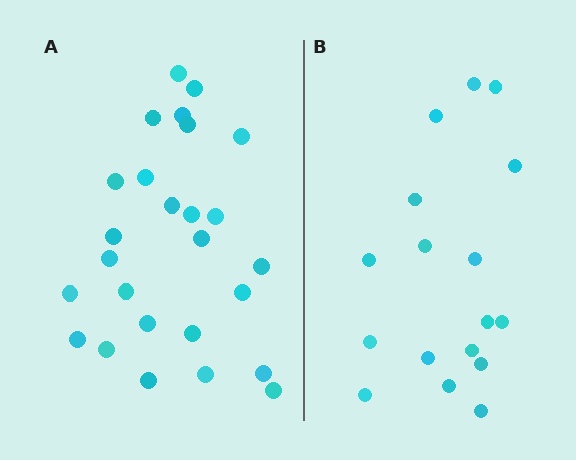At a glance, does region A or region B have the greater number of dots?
Region A (the left region) has more dots.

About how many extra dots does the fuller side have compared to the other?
Region A has roughly 8 or so more dots than region B.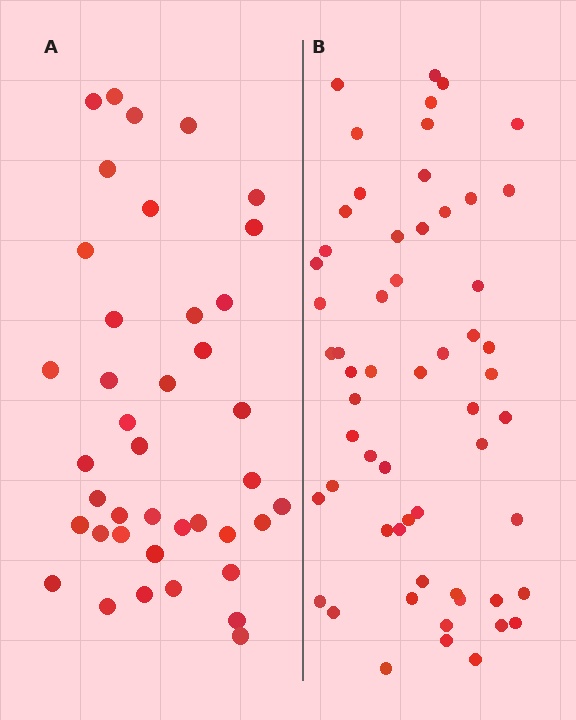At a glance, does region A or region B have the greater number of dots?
Region B (the right region) has more dots.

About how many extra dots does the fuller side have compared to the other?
Region B has approximately 20 more dots than region A.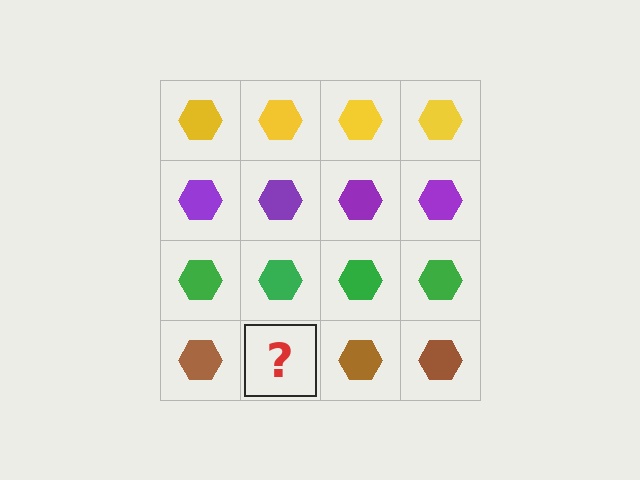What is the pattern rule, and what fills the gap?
The rule is that each row has a consistent color. The gap should be filled with a brown hexagon.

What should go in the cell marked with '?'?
The missing cell should contain a brown hexagon.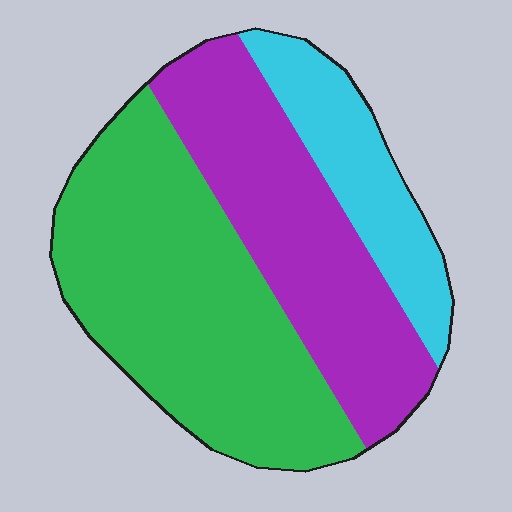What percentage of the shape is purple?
Purple covers 34% of the shape.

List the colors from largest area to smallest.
From largest to smallest: green, purple, cyan.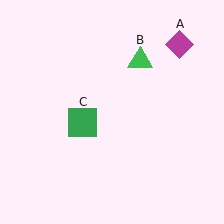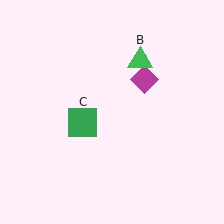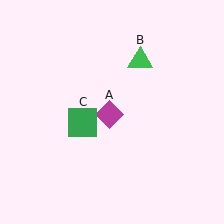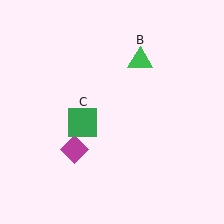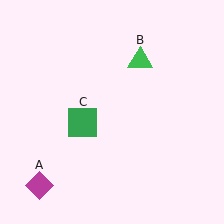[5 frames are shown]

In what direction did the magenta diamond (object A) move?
The magenta diamond (object A) moved down and to the left.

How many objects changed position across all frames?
1 object changed position: magenta diamond (object A).